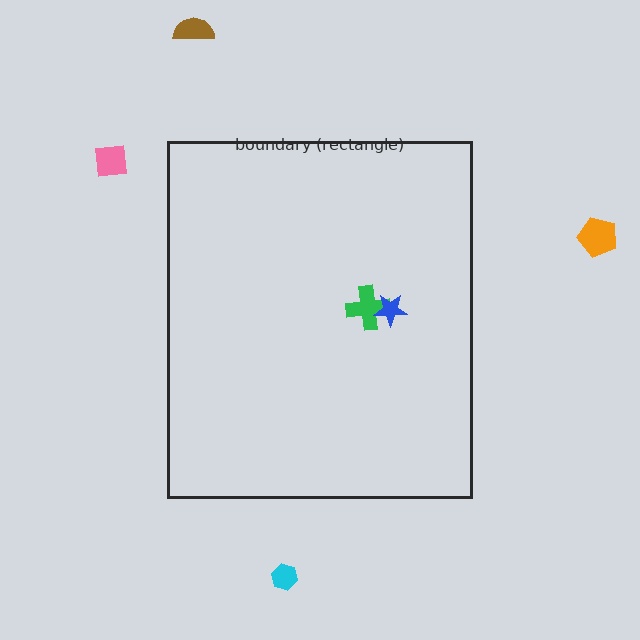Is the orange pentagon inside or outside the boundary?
Outside.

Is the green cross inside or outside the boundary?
Inside.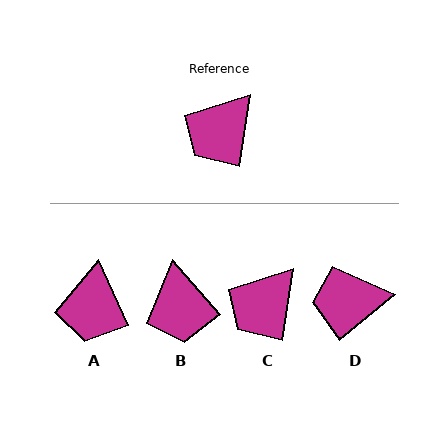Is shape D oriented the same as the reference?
No, it is off by about 42 degrees.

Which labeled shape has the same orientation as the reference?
C.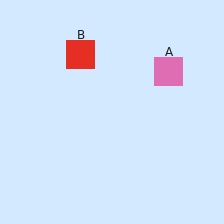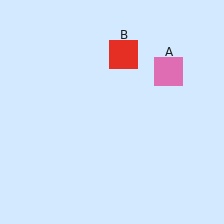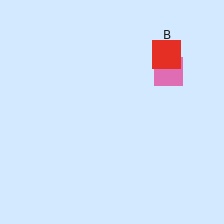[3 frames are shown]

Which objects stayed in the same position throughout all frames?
Pink square (object A) remained stationary.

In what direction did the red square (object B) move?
The red square (object B) moved right.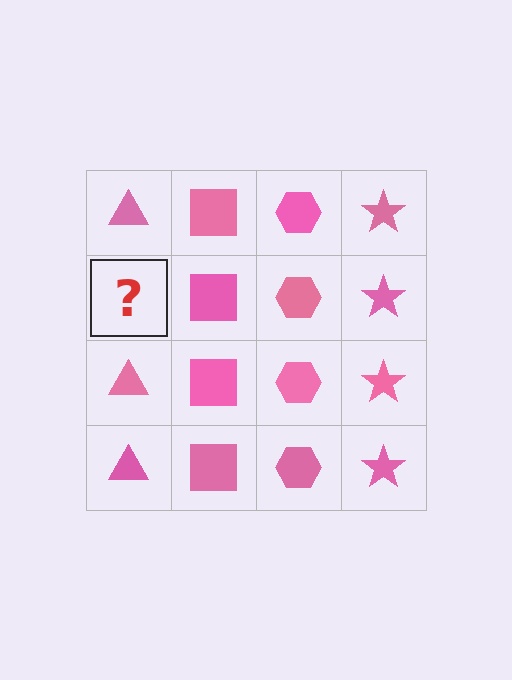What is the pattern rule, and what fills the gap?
The rule is that each column has a consistent shape. The gap should be filled with a pink triangle.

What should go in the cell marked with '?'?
The missing cell should contain a pink triangle.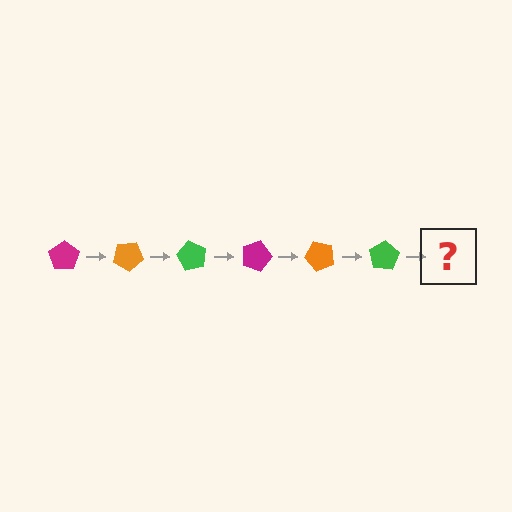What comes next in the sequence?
The next element should be a magenta pentagon, rotated 180 degrees from the start.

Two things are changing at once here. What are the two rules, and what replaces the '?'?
The two rules are that it rotates 30 degrees each step and the color cycles through magenta, orange, and green. The '?' should be a magenta pentagon, rotated 180 degrees from the start.